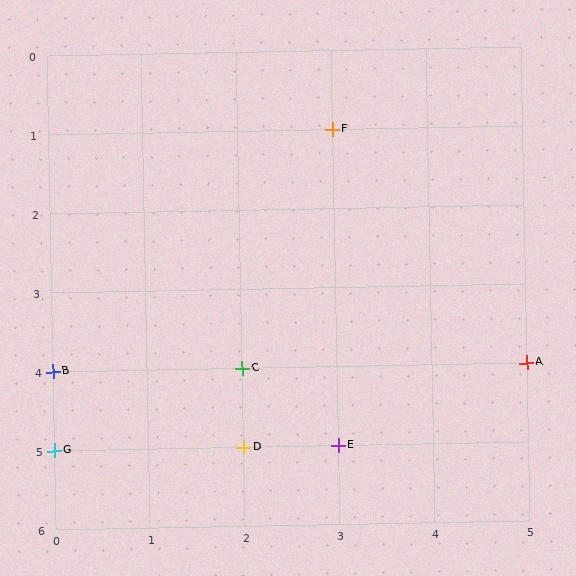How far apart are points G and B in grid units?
Points G and B are 1 row apart.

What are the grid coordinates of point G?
Point G is at grid coordinates (0, 5).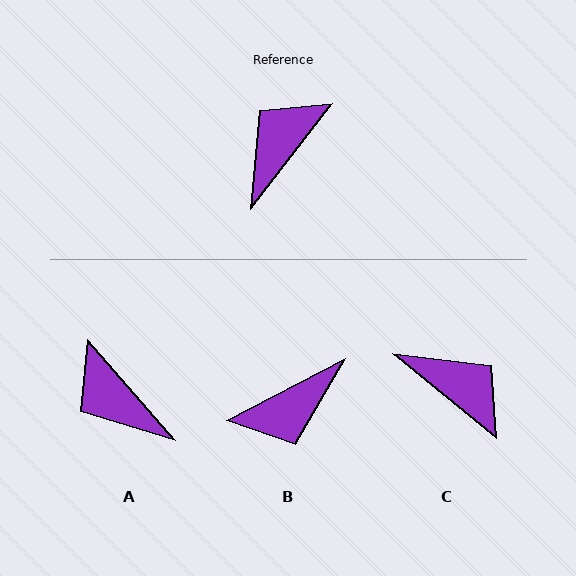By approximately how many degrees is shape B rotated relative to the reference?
Approximately 155 degrees counter-clockwise.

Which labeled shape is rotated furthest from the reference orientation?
B, about 155 degrees away.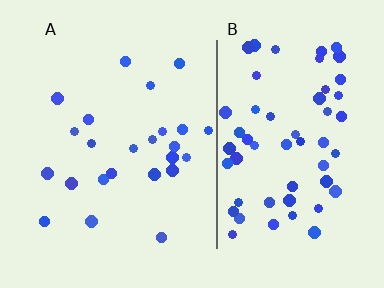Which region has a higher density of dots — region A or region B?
B (the right).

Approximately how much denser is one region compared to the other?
Approximately 2.5× — region B over region A.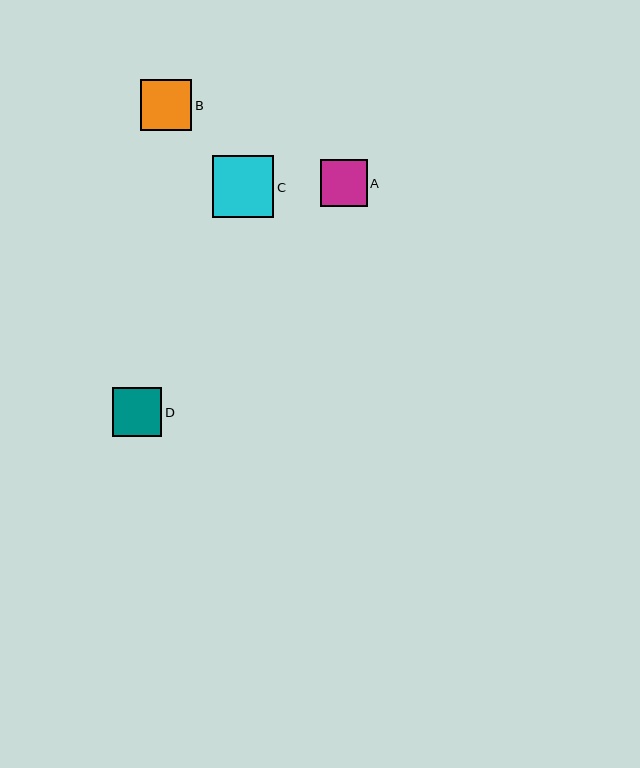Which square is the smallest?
Square A is the smallest with a size of approximately 47 pixels.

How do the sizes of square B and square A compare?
Square B and square A are approximately the same size.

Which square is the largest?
Square C is the largest with a size of approximately 62 pixels.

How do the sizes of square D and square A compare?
Square D and square A are approximately the same size.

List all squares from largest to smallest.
From largest to smallest: C, B, D, A.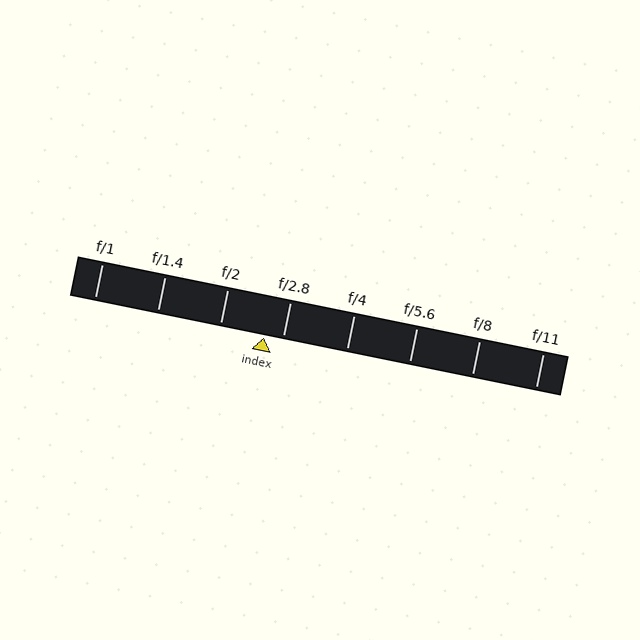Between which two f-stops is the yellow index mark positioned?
The index mark is between f/2 and f/2.8.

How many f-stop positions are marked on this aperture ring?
There are 8 f-stop positions marked.